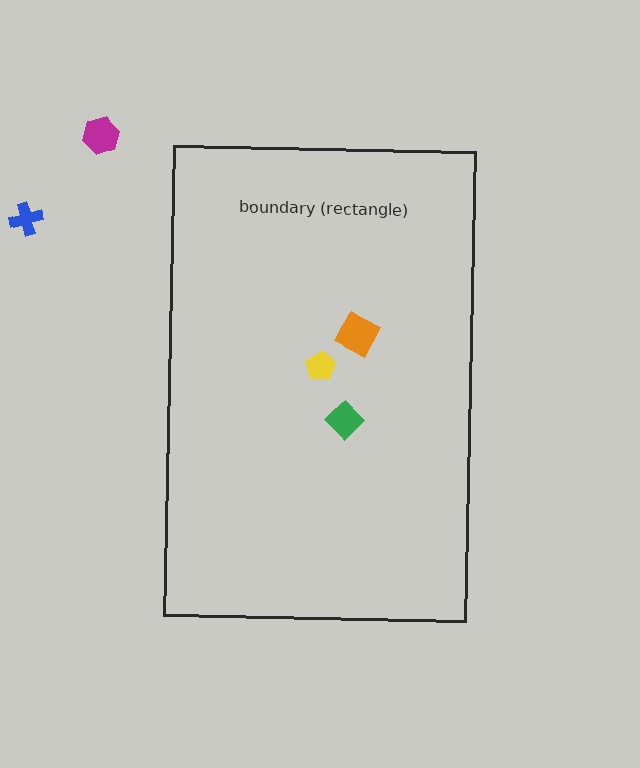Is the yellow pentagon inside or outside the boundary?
Inside.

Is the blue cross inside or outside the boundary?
Outside.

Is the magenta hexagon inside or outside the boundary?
Outside.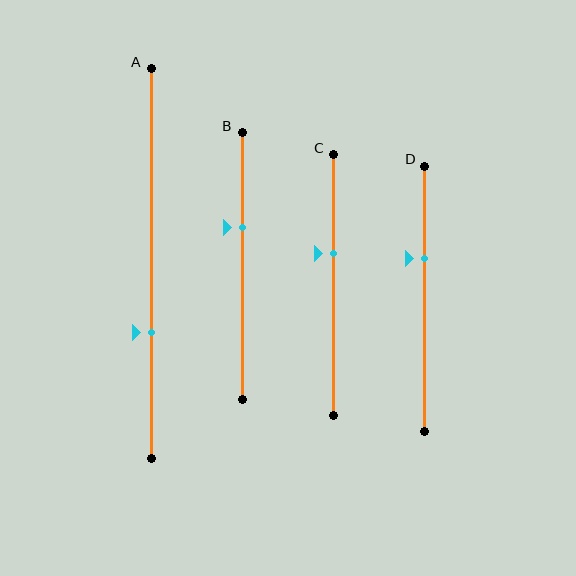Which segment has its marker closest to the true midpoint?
Segment C has its marker closest to the true midpoint.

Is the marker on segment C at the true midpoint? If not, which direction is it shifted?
No, the marker on segment C is shifted upward by about 12% of the segment length.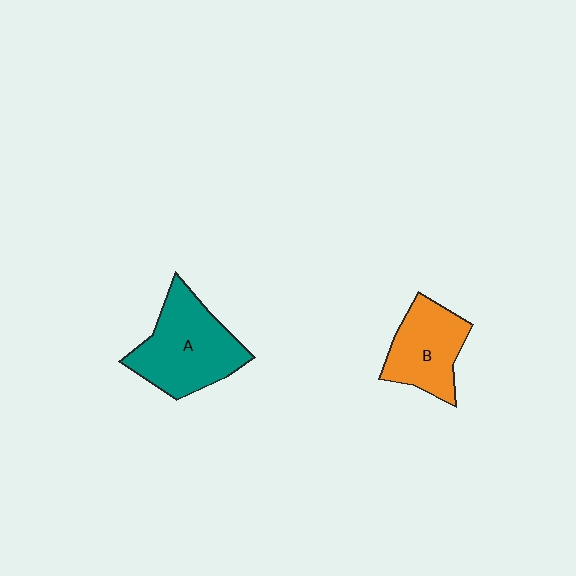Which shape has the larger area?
Shape A (teal).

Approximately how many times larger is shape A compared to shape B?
Approximately 1.3 times.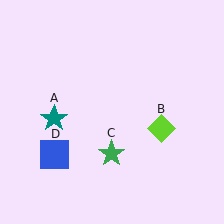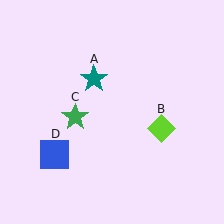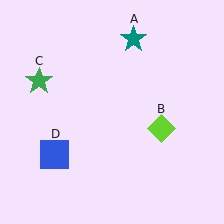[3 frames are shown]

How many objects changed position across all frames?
2 objects changed position: teal star (object A), green star (object C).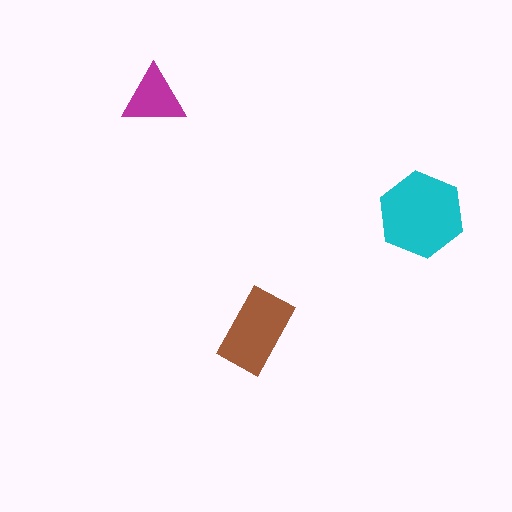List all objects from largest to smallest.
The cyan hexagon, the brown rectangle, the magenta triangle.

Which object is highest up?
The magenta triangle is topmost.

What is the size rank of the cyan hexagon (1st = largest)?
1st.